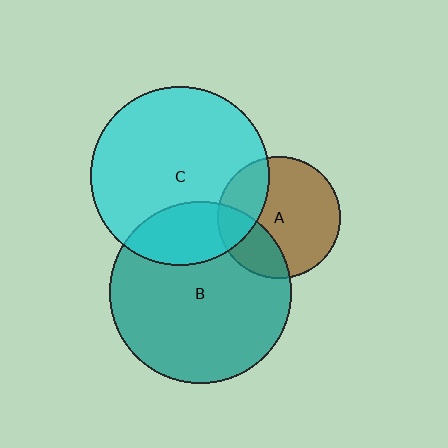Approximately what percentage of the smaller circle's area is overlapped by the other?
Approximately 25%.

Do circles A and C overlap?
Yes.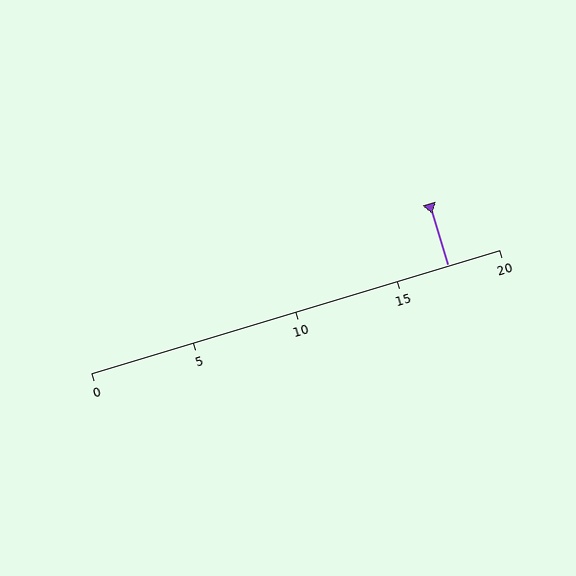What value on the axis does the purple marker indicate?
The marker indicates approximately 17.5.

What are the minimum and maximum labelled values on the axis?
The axis runs from 0 to 20.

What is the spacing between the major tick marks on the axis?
The major ticks are spaced 5 apart.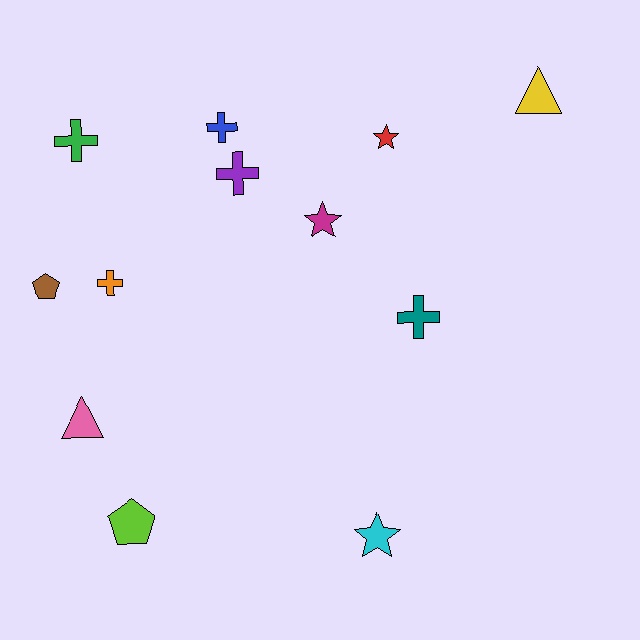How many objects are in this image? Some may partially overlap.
There are 12 objects.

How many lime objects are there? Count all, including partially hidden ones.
There is 1 lime object.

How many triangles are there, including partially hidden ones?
There are 2 triangles.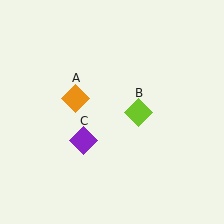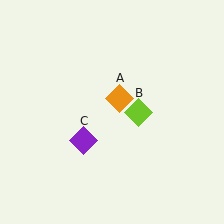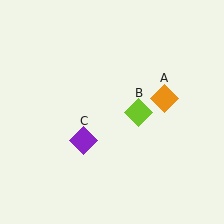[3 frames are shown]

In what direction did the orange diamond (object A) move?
The orange diamond (object A) moved right.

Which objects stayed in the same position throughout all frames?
Lime diamond (object B) and purple diamond (object C) remained stationary.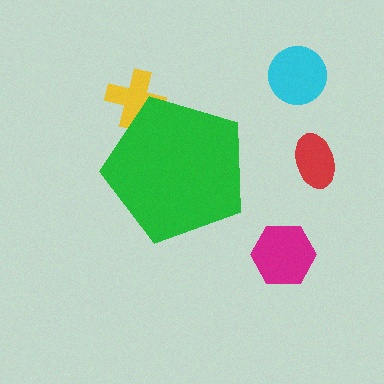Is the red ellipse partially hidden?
No, the red ellipse is fully visible.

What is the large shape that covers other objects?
A green pentagon.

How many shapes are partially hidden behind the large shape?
1 shape is partially hidden.